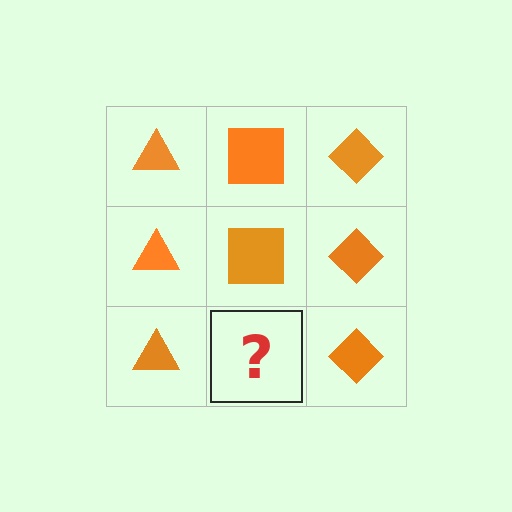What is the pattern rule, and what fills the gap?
The rule is that each column has a consistent shape. The gap should be filled with an orange square.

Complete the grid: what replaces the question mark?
The question mark should be replaced with an orange square.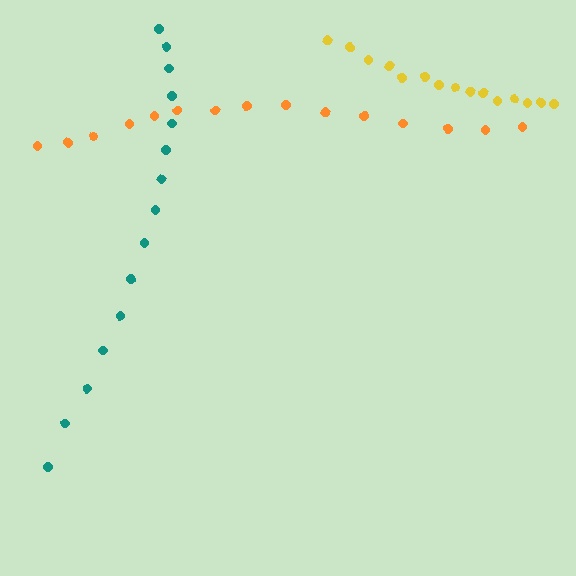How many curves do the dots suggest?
There are 3 distinct paths.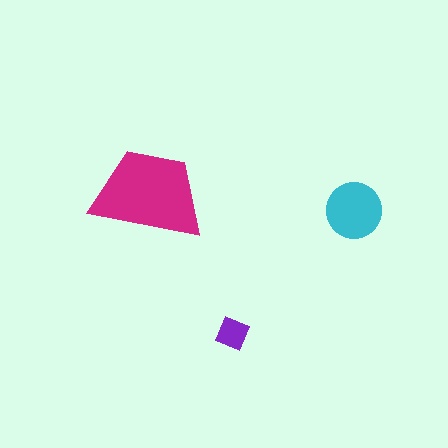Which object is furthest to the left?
The magenta trapezoid is leftmost.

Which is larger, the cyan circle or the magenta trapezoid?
The magenta trapezoid.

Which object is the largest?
The magenta trapezoid.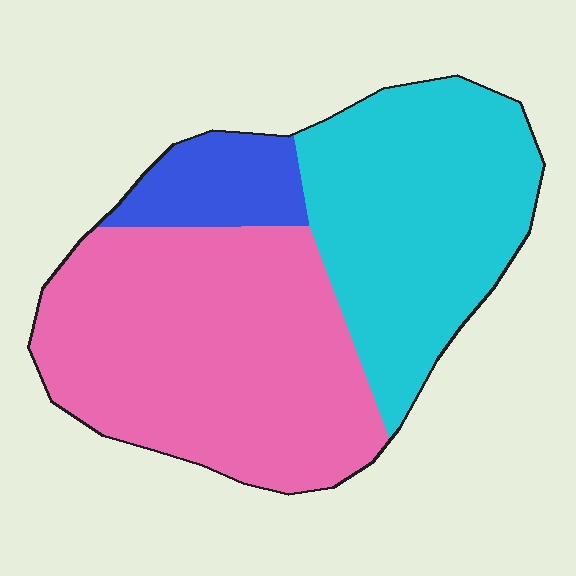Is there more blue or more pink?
Pink.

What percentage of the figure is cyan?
Cyan takes up between a quarter and a half of the figure.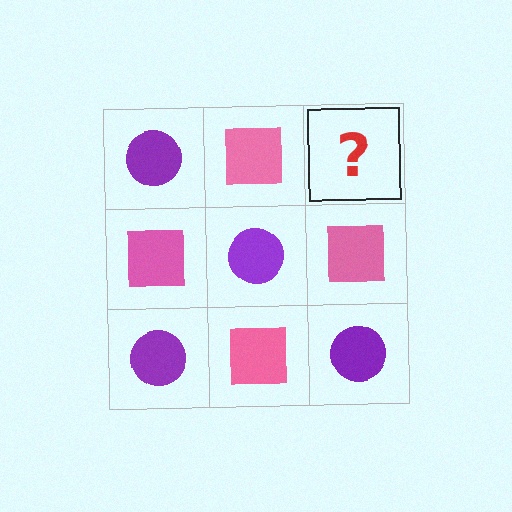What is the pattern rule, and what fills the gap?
The rule is that it alternates purple circle and pink square in a checkerboard pattern. The gap should be filled with a purple circle.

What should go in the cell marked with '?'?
The missing cell should contain a purple circle.